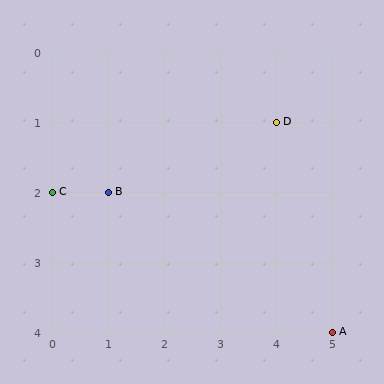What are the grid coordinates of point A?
Point A is at grid coordinates (5, 4).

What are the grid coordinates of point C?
Point C is at grid coordinates (0, 2).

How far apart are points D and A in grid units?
Points D and A are 1 column and 3 rows apart (about 3.2 grid units diagonally).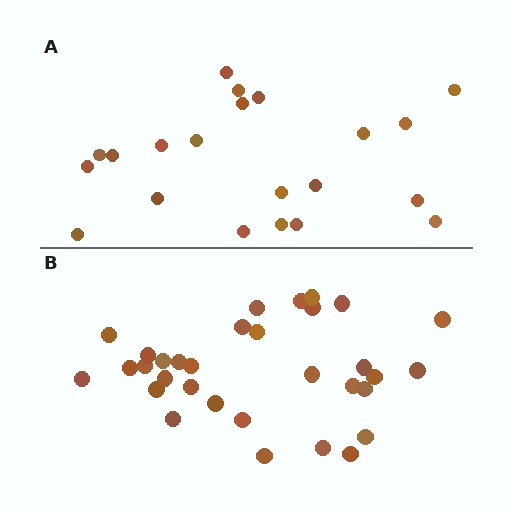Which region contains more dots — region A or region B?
Region B (the bottom region) has more dots.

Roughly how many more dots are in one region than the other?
Region B has roughly 12 or so more dots than region A.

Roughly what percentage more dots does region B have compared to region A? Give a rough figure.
About 50% more.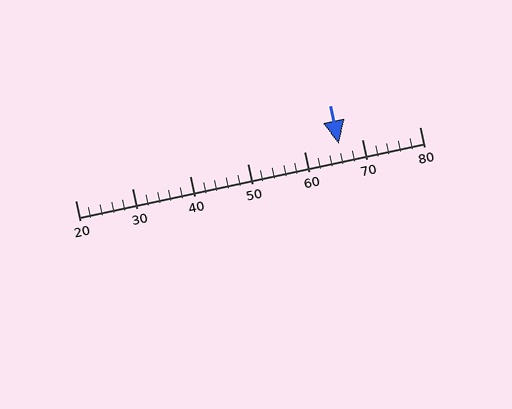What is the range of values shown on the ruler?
The ruler shows values from 20 to 80.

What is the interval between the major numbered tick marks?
The major tick marks are spaced 10 units apart.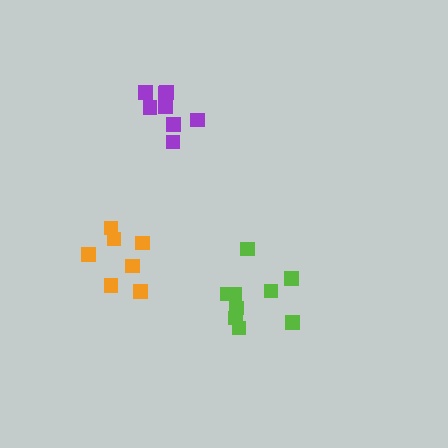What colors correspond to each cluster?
The clusters are colored: lime, purple, orange.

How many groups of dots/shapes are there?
There are 3 groups.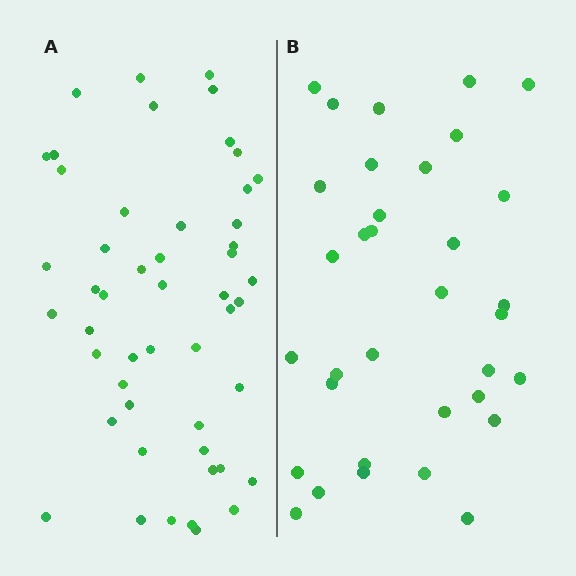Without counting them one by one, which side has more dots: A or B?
Region A (the left region) has more dots.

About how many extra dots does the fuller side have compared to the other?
Region A has approximately 15 more dots than region B.